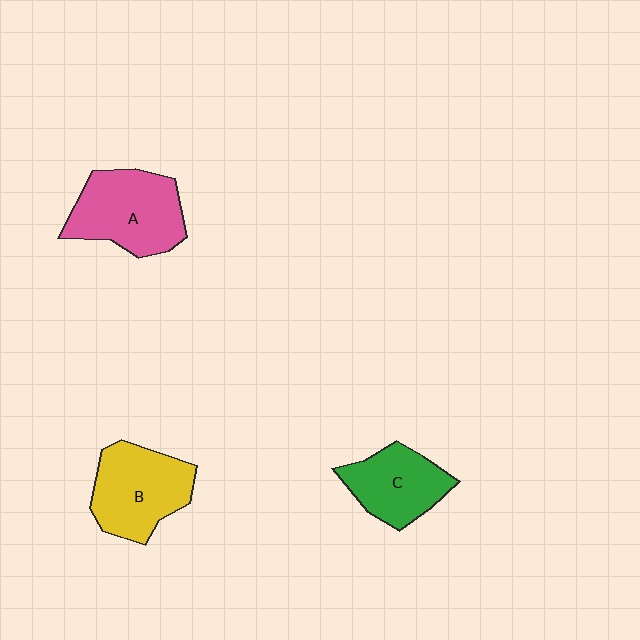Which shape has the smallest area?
Shape C (green).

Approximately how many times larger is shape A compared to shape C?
Approximately 1.3 times.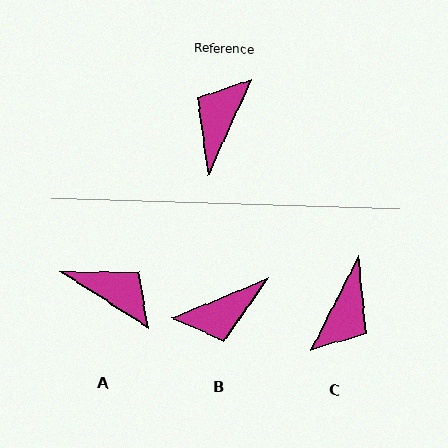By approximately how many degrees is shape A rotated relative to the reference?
Approximately 99 degrees clockwise.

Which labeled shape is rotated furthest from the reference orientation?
C, about 177 degrees away.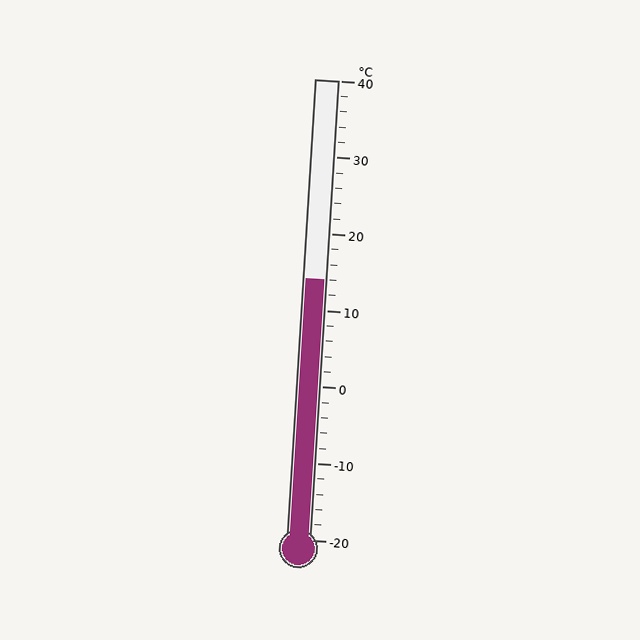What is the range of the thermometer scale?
The thermometer scale ranges from -20°C to 40°C.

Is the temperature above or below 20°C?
The temperature is below 20°C.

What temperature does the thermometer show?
The thermometer shows approximately 14°C.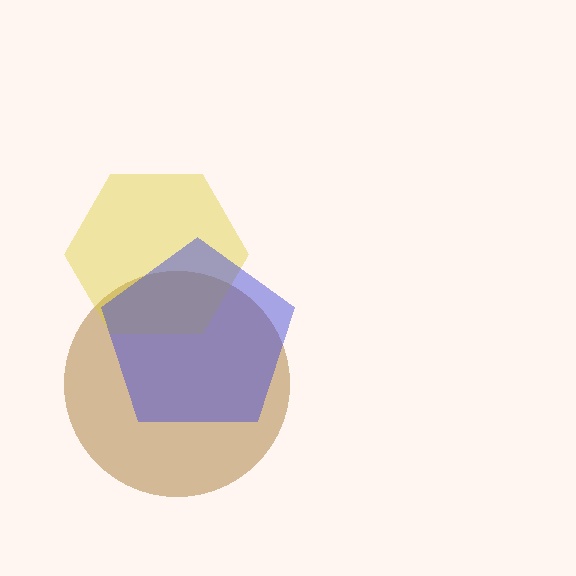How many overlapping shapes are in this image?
There are 3 overlapping shapes in the image.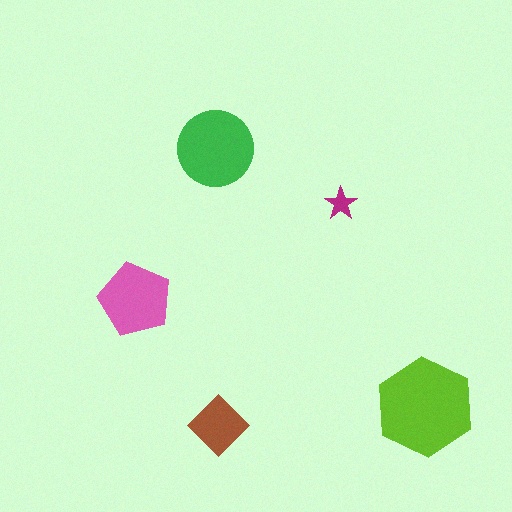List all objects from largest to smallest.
The lime hexagon, the green circle, the pink pentagon, the brown diamond, the magenta star.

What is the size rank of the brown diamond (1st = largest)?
4th.